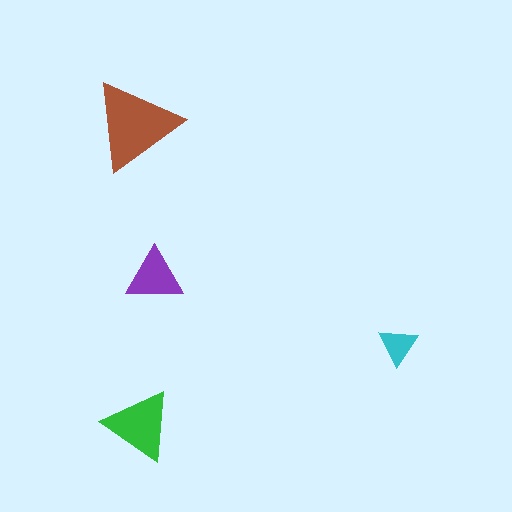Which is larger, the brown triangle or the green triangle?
The brown one.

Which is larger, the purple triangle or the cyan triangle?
The purple one.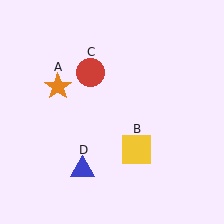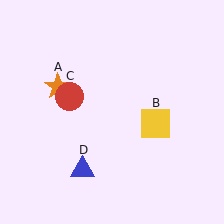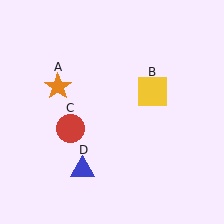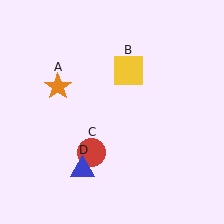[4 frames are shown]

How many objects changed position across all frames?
2 objects changed position: yellow square (object B), red circle (object C).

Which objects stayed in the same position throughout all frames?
Orange star (object A) and blue triangle (object D) remained stationary.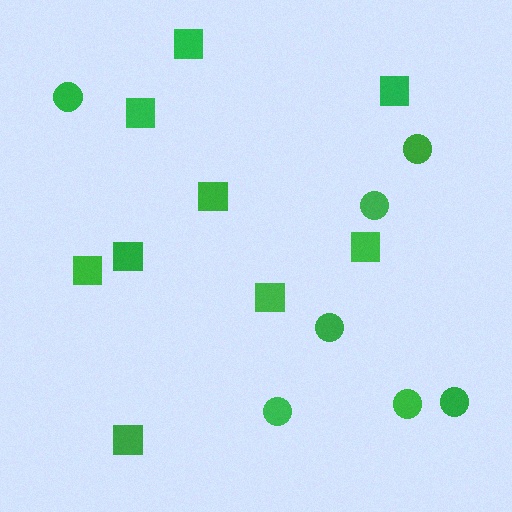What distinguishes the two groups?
There are 2 groups: one group of squares (9) and one group of circles (7).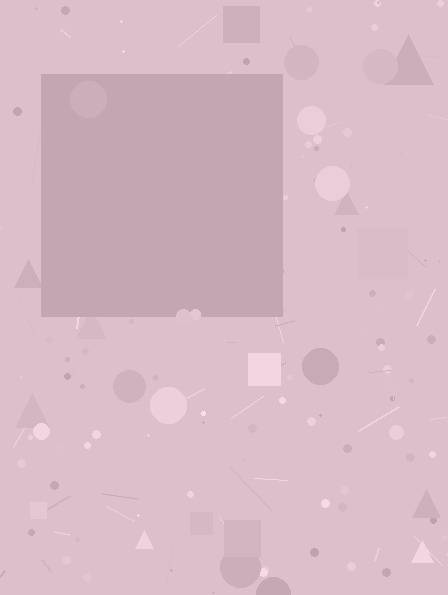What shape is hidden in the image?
A square is hidden in the image.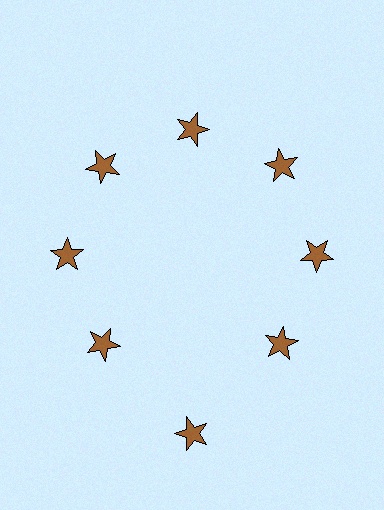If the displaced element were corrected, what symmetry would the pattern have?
It would have 8-fold rotational symmetry — the pattern would map onto itself every 45 degrees.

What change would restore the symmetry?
The symmetry would be restored by moving it inward, back onto the ring so that all 8 stars sit at equal angles and equal distance from the center.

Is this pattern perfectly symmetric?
No. The 8 brown stars are arranged in a ring, but one element near the 6 o'clock position is pushed outward from the center, breaking the 8-fold rotational symmetry.